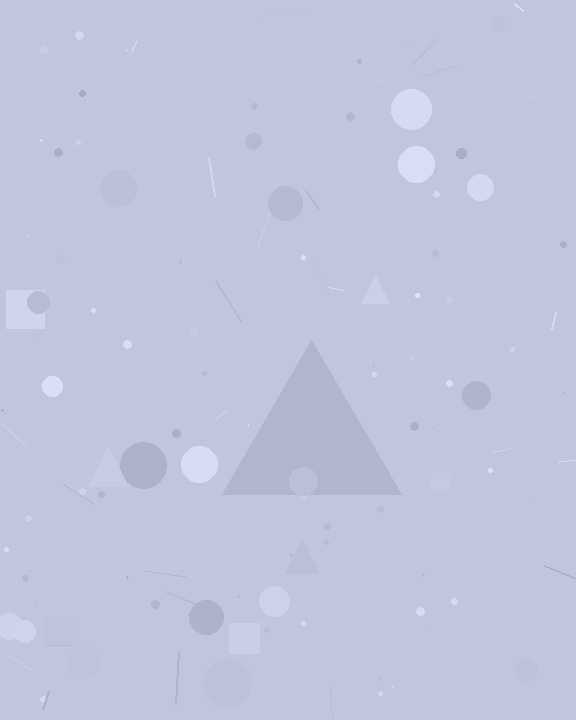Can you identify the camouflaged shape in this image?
The camouflaged shape is a triangle.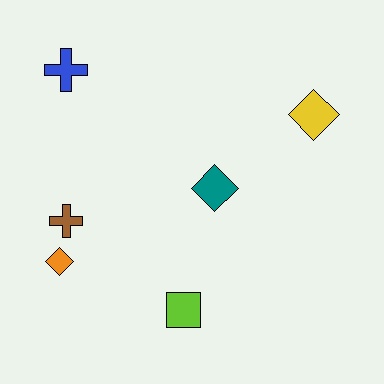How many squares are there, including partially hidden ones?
There is 1 square.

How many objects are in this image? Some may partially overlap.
There are 6 objects.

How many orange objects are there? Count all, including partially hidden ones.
There is 1 orange object.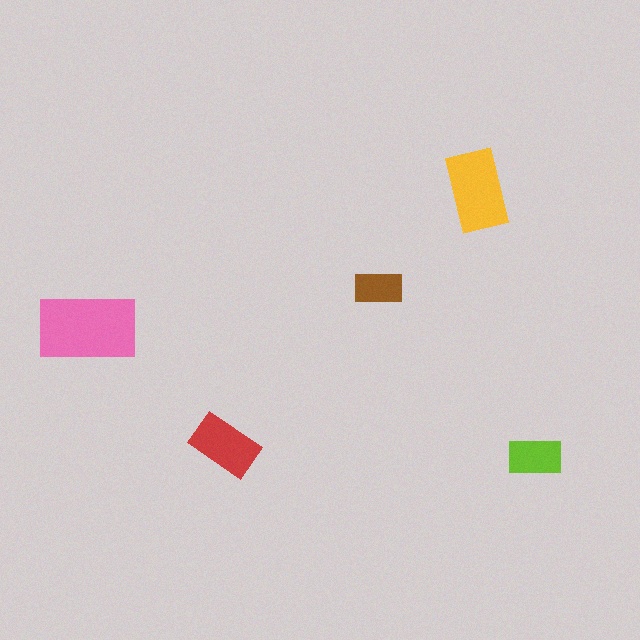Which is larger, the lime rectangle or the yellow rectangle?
The yellow one.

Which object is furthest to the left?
The pink rectangle is leftmost.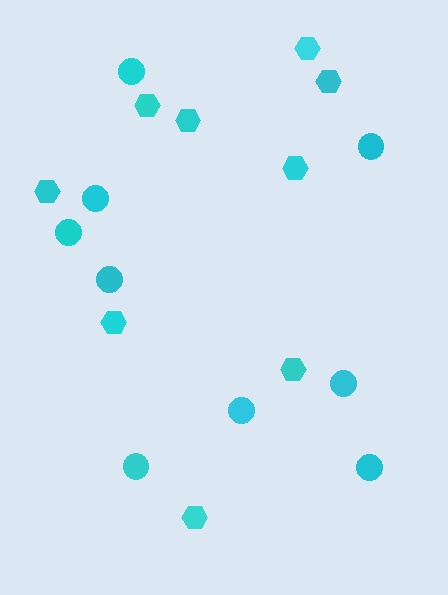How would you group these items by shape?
There are 2 groups: one group of hexagons (9) and one group of circles (9).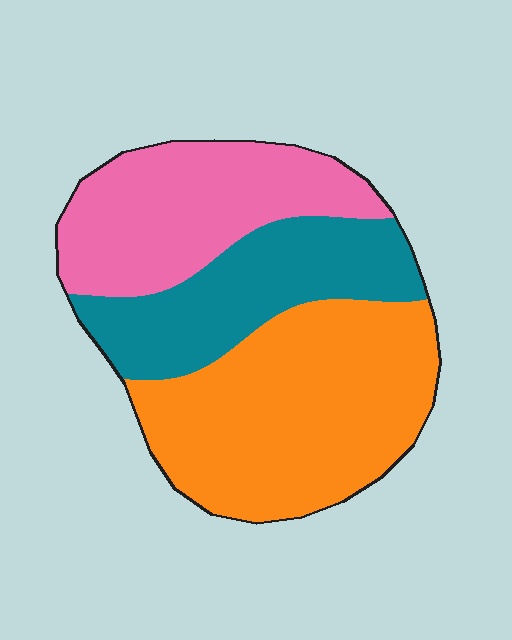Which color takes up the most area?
Orange, at roughly 45%.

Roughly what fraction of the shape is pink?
Pink covers around 30% of the shape.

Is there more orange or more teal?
Orange.